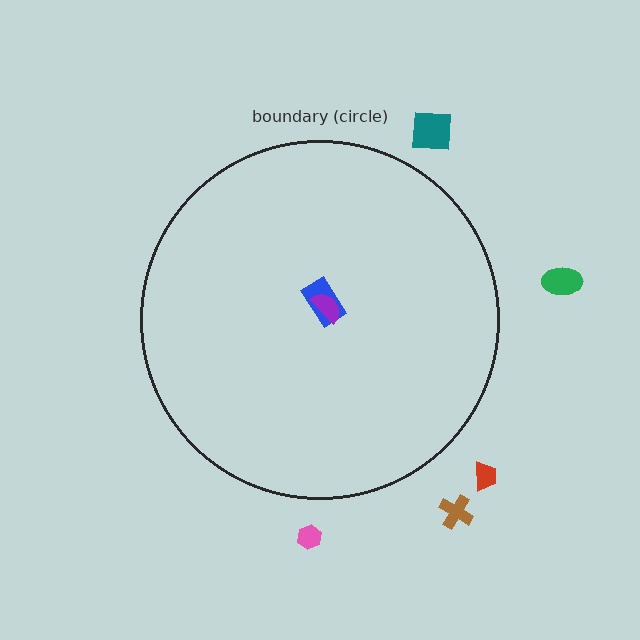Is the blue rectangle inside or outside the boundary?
Inside.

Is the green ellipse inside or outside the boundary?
Outside.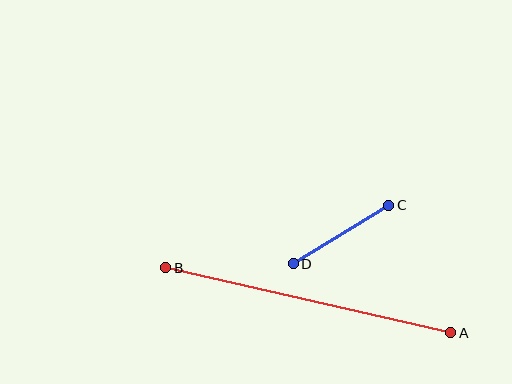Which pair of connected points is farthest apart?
Points A and B are farthest apart.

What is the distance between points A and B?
The distance is approximately 292 pixels.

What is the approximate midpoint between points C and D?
The midpoint is at approximately (341, 234) pixels.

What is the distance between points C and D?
The distance is approximately 112 pixels.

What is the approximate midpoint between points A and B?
The midpoint is at approximately (308, 300) pixels.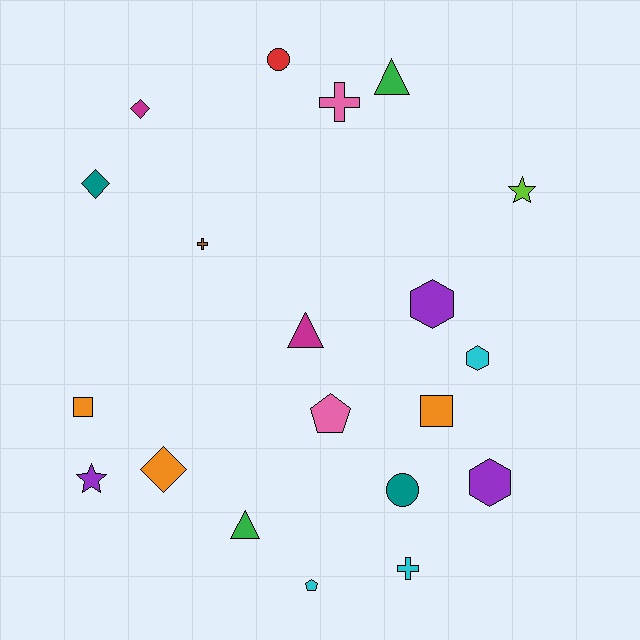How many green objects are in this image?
There are 2 green objects.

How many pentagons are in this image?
There are 2 pentagons.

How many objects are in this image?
There are 20 objects.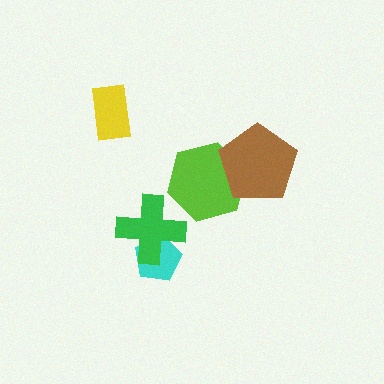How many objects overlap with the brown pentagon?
1 object overlaps with the brown pentagon.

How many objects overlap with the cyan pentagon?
1 object overlaps with the cyan pentagon.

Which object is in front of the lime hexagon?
The brown pentagon is in front of the lime hexagon.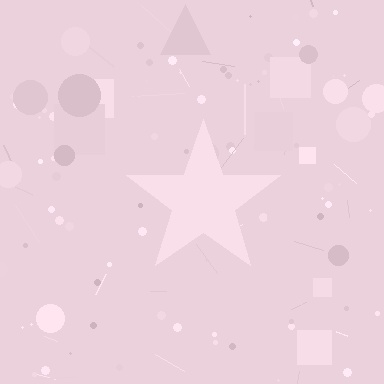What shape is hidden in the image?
A star is hidden in the image.